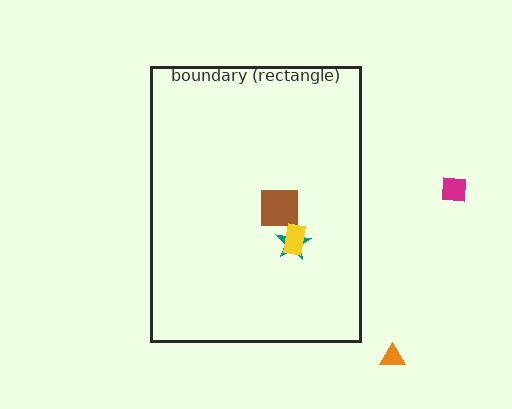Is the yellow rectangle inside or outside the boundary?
Inside.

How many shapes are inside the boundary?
3 inside, 2 outside.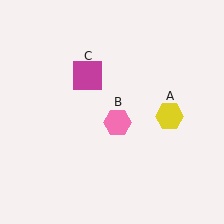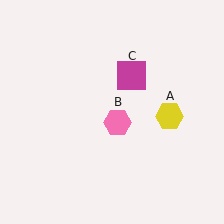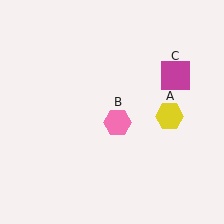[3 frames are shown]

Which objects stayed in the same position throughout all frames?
Yellow hexagon (object A) and pink hexagon (object B) remained stationary.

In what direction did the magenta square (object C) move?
The magenta square (object C) moved right.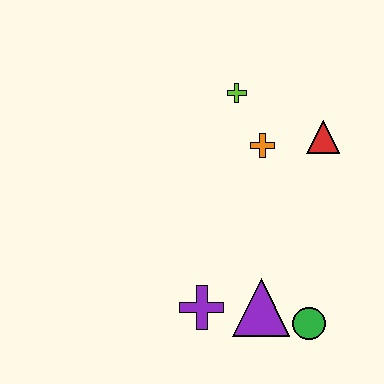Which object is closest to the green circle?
The purple triangle is closest to the green circle.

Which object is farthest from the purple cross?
The lime cross is farthest from the purple cross.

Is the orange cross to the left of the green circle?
Yes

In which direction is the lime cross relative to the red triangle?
The lime cross is to the left of the red triangle.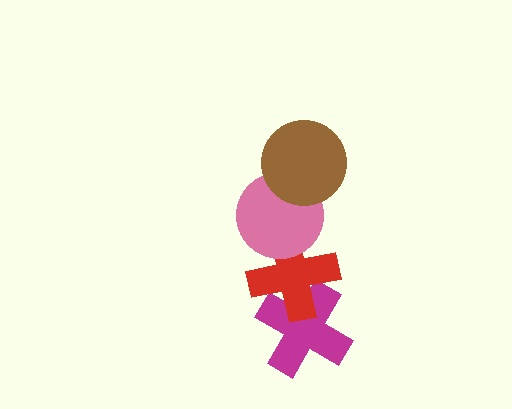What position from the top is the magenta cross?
The magenta cross is 4th from the top.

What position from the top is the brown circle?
The brown circle is 1st from the top.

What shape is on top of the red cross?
The pink circle is on top of the red cross.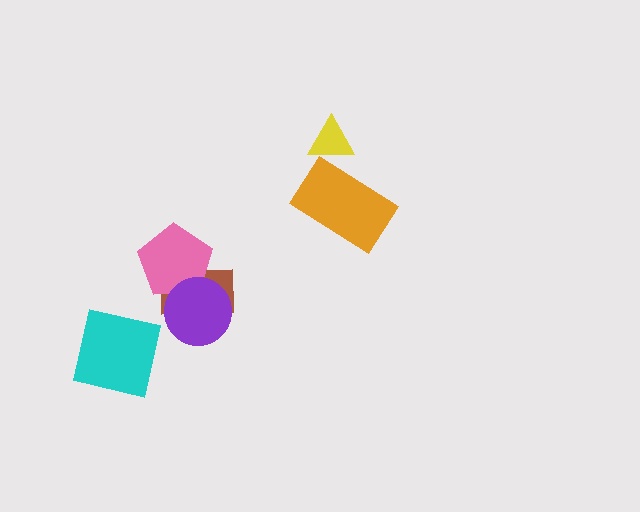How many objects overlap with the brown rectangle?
2 objects overlap with the brown rectangle.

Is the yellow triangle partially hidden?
Yes, it is partially covered by another shape.